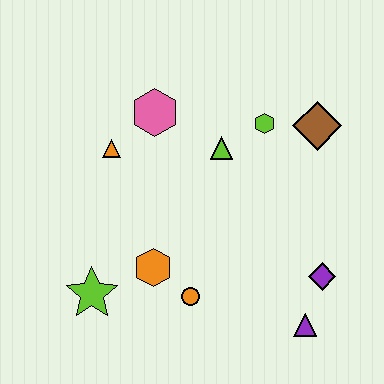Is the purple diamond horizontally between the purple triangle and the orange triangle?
No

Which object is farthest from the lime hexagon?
The lime star is farthest from the lime hexagon.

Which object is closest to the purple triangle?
The purple diamond is closest to the purple triangle.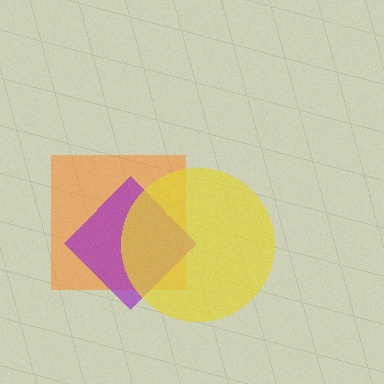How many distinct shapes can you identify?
There are 3 distinct shapes: an orange square, a purple diamond, a yellow circle.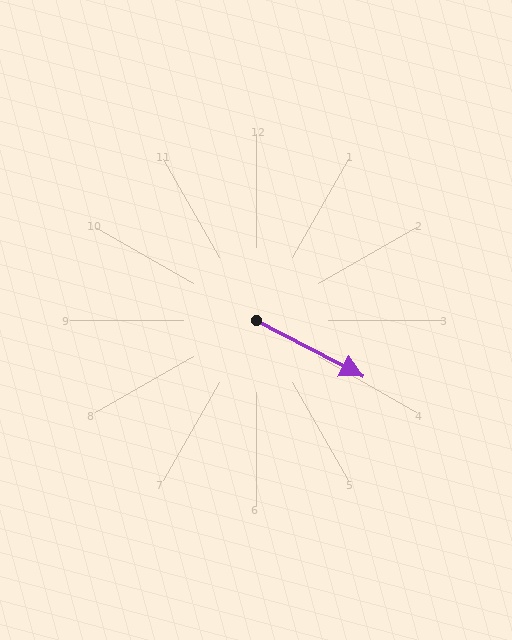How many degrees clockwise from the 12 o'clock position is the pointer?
Approximately 118 degrees.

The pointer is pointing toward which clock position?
Roughly 4 o'clock.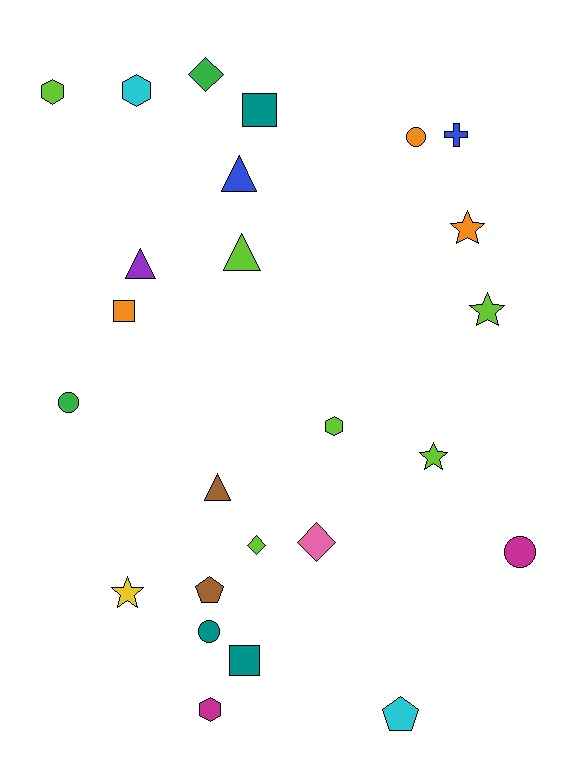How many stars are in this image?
There are 4 stars.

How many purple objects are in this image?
There is 1 purple object.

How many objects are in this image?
There are 25 objects.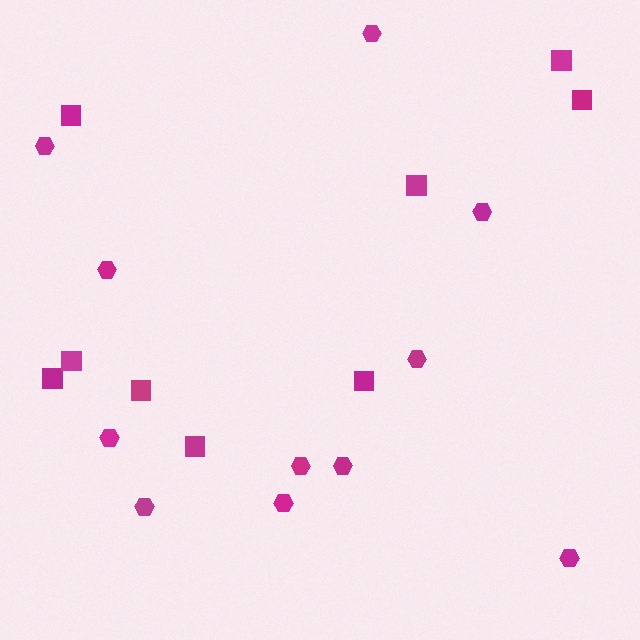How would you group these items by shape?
There are 2 groups: one group of squares (9) and one group of hexagons (11).